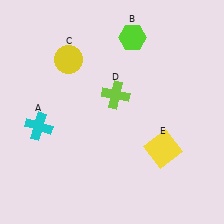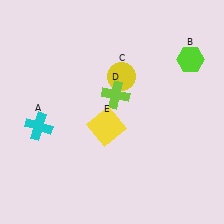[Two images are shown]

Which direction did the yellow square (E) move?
The yellow square (E) moved left.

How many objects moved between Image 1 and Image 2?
3 objects moved between the two images.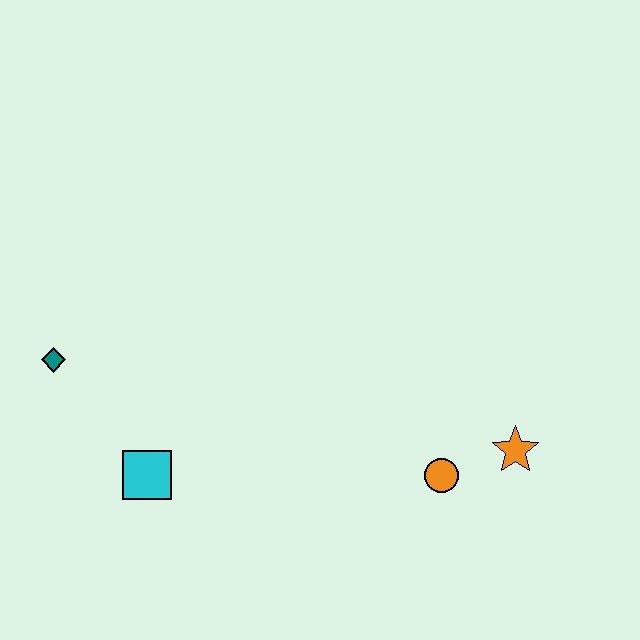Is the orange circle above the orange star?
No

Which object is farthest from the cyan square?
The orange star is farthest from the cyan square.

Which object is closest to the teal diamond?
The cyan square is closest to the teal diamond.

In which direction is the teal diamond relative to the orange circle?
The teal diamond is to the left of the orange circle.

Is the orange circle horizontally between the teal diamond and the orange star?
Yes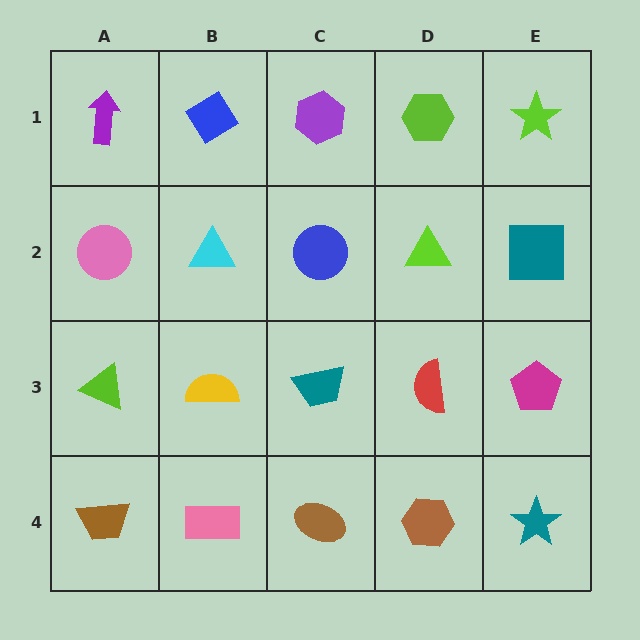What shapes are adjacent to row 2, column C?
A purple hexagon (row 1, column C), a teal trapezoid (row 3, column C), a cyan triangle (row 2, column B), a lime triangle (row 2, column D).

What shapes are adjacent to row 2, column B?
A blue diamond (row 1, column B), a yellow semicircle (row 3, column B), a pink circle (row 2, column A), a blue circle (row 2, column C).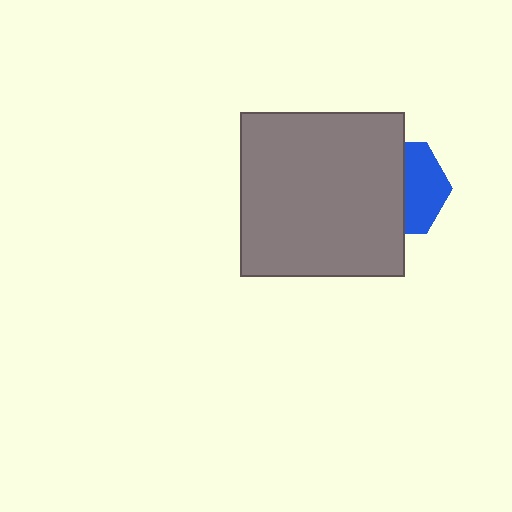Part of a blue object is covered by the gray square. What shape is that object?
It is a hexagon.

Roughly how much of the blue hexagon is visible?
A small part of it is visible (roughly 43%).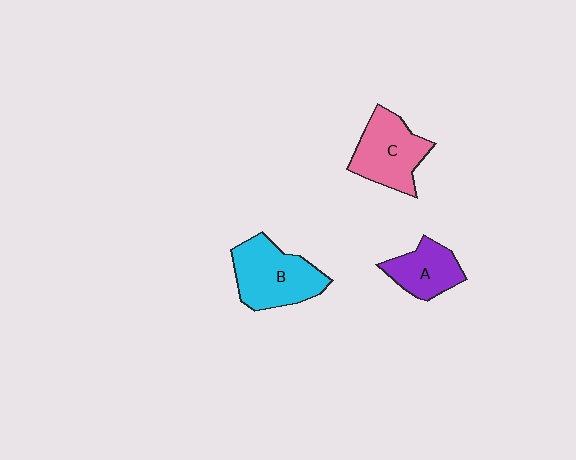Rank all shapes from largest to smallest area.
From largest to smallest: B (cyan), C (pink), A (purple).